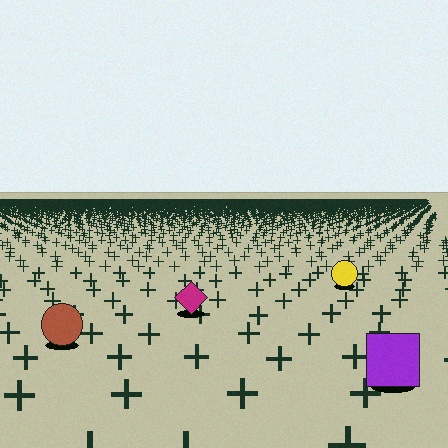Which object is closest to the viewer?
The purple square is closest. The texture marks near it are larger and more spread out.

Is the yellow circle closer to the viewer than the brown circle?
No. The brown circle is closer — you can tell from the texture gradient: the ground texture is coarser near it.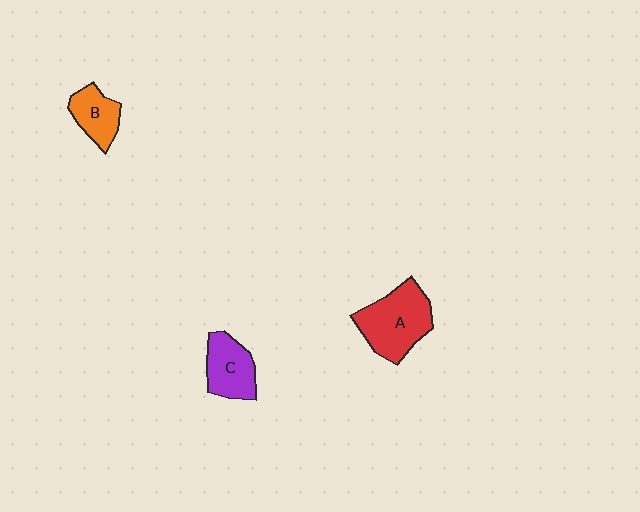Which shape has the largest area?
Shape A (red).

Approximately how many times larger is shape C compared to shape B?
Approximately 1.3 times.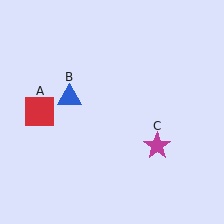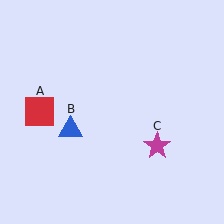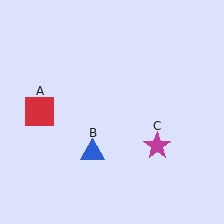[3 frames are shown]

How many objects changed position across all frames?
1 object changed position: blue triangle (object B).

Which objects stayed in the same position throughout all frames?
Red square (object A) and magenta star (object C) remained stationary.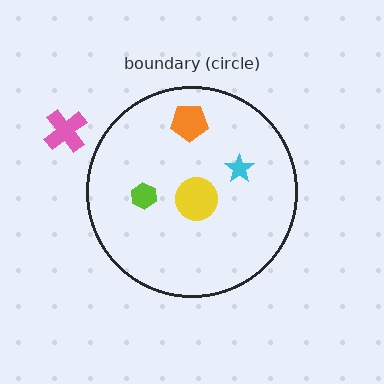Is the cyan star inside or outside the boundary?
Inside.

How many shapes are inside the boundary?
4 inside, 1 outside.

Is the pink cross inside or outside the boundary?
Outside.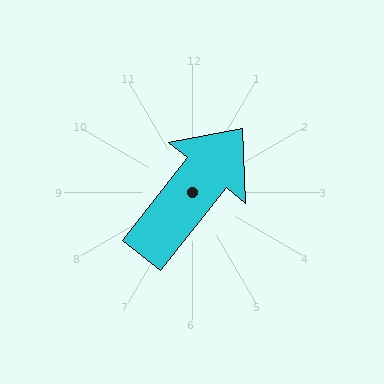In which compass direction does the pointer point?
Northeast.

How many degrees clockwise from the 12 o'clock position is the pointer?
Approximately 38 degrees.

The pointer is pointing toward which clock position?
Roughly 1 o'clock.